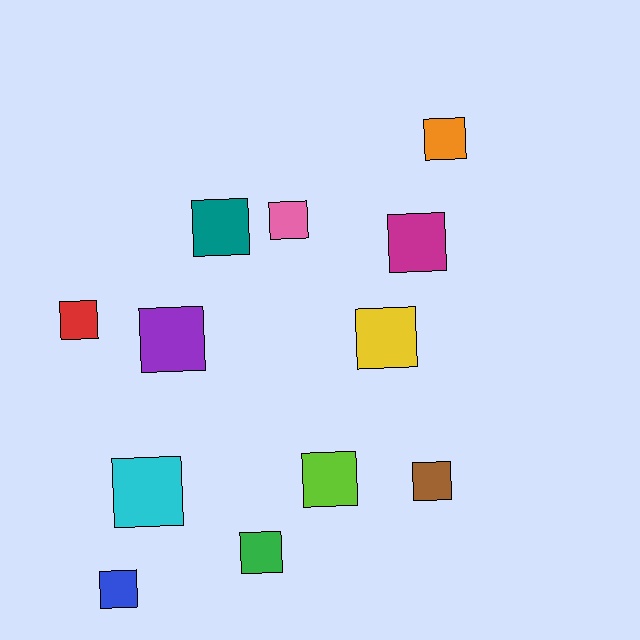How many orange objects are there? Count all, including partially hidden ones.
There is 1 orange object.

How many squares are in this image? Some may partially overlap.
There are 12 squares.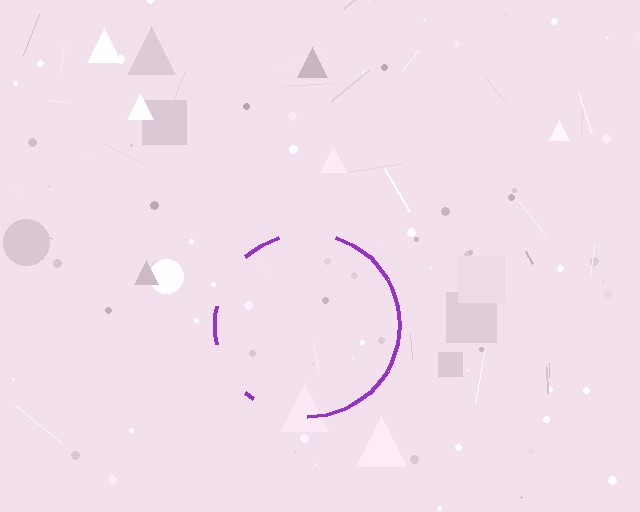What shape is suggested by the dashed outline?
The dashed outline suggests a circle.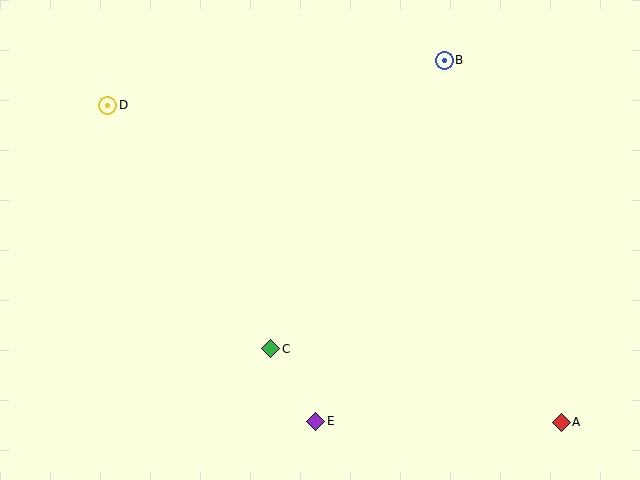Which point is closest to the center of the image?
Point C at (271, 349) is closest to the center.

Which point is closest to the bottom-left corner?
Point C is closest to the bottom-left corner.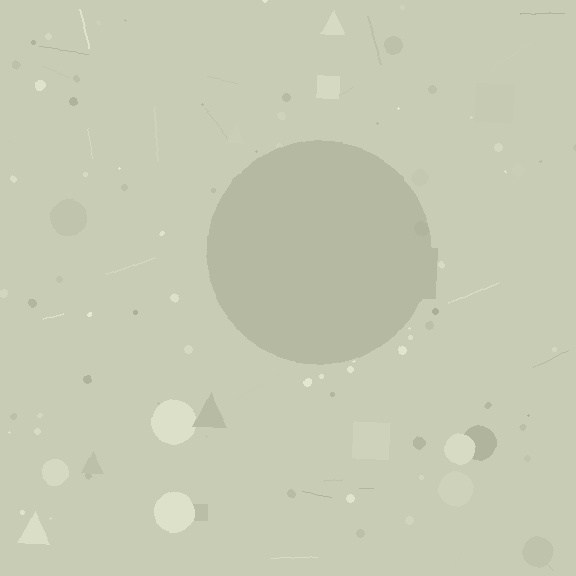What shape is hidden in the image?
A circle is hidden in the image.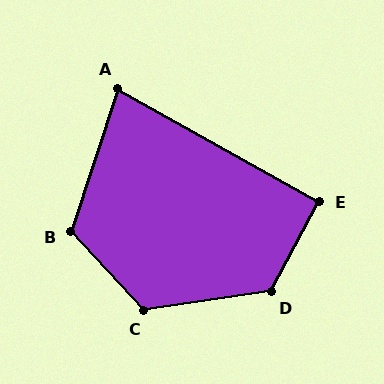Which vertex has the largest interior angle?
D, at approximately 126 degrees.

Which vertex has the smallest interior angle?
A, at approximately 79 degrees.